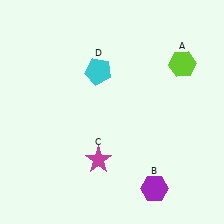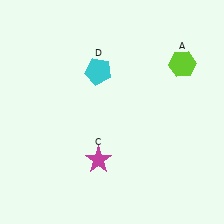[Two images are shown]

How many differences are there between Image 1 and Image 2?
There is 1 difference between the two images.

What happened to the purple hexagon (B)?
The purple hexagon (B) was removed in Image 2. It was in the bottom-right area of Image 1.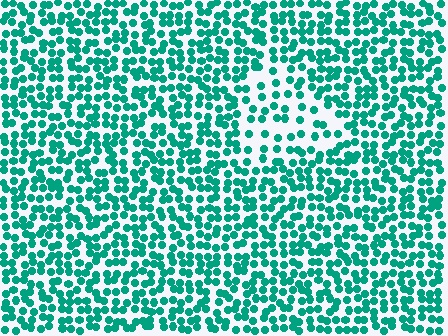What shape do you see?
I see a triangle.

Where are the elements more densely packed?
The elements are more densely packed outside the triangle boundary.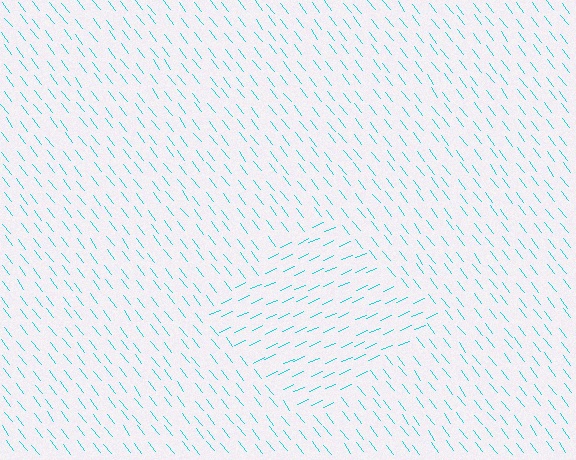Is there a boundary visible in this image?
Yes, there is a texture boundary formed by a change in line orientation.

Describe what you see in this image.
The image is filled with small cyan line segments. A diamond region in the image has lines oriented differently from the surrounding lines, creating a visible texture boundary.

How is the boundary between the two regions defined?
The boundary is defined purely by a change in line orientation (approximately 76 degrees difference). All lines are the same color and thickness.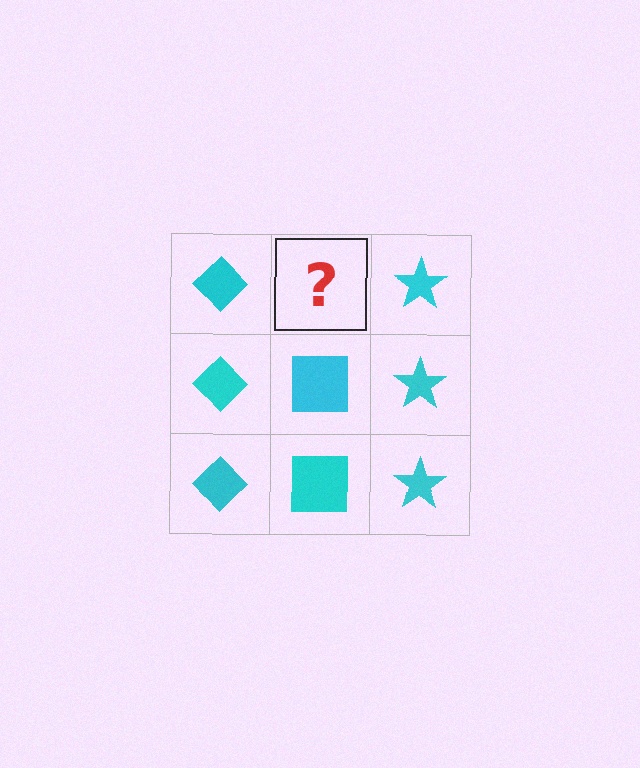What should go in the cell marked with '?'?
The missing cell should contain a cyan square.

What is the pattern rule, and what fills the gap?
The rule is that each column has a consistent shape. The gap should be filled with a cyan square.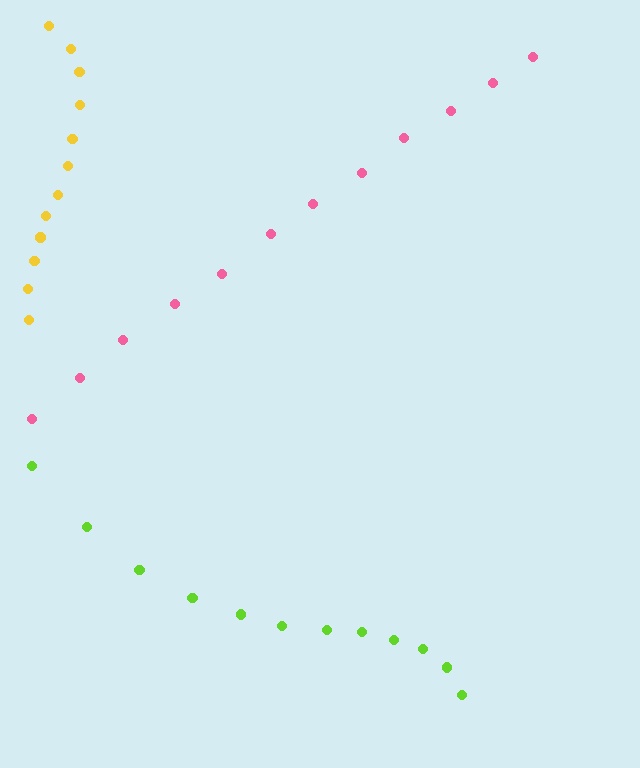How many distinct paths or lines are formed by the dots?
There are 3 distinct paths.